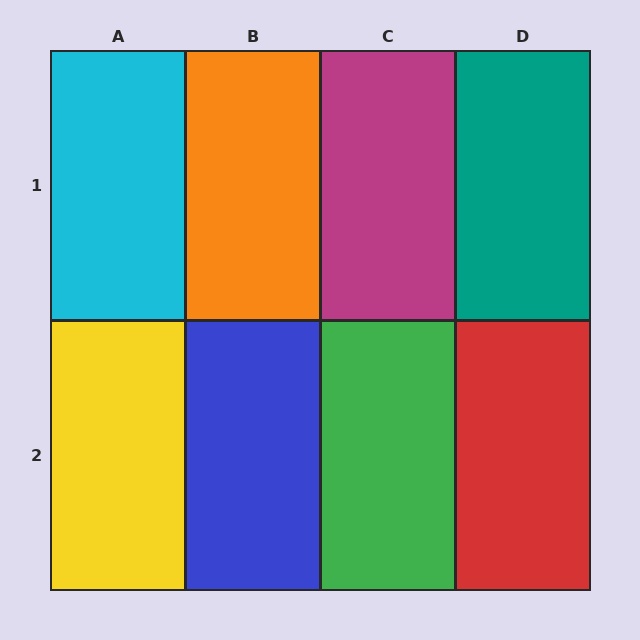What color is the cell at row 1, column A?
Cyan.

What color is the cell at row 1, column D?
Teal.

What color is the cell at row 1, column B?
Orange.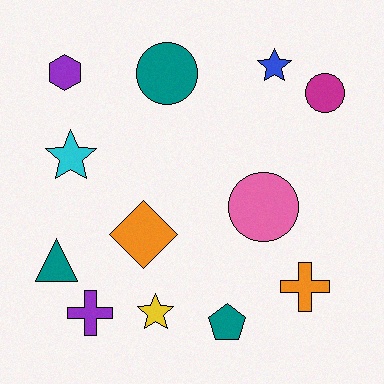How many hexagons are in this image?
There is 1 hexagon.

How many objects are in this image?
There are 12 objects.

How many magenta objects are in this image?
There is 1 magenta object.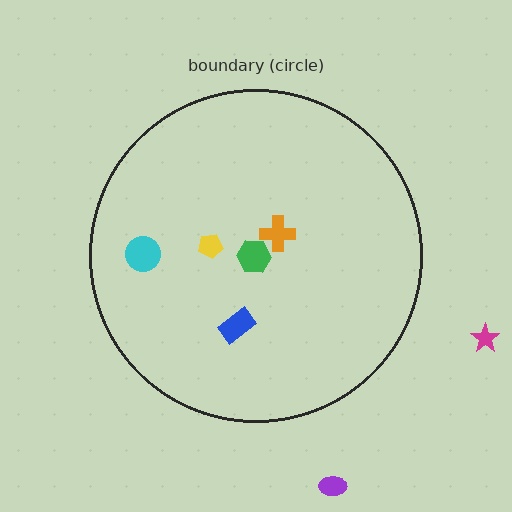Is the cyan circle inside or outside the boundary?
Inside.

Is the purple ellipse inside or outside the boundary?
Outside.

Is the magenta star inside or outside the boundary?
Outside.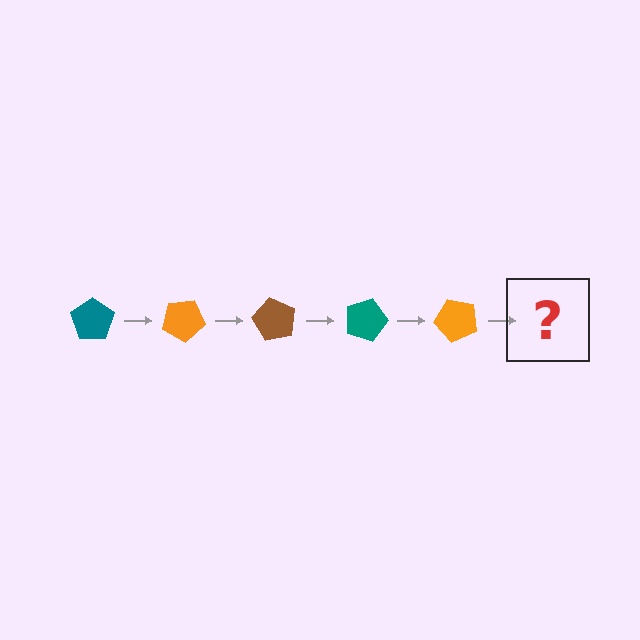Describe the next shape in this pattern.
It should be a brown pentagon, rotated 150 degrees from the start.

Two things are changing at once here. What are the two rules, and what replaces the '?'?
The two rules are that it rotates 30 degrees each step and the color cycles through teal, orange, and brown. The '?' should be a brown pentagon, rotated 150 degrees from the start.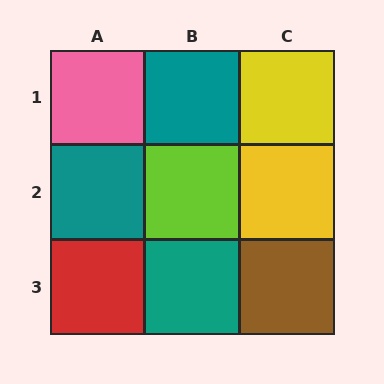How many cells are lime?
1 cell is lime.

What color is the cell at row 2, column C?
Yellow.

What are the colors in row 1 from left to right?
Pink, teal, yellow.